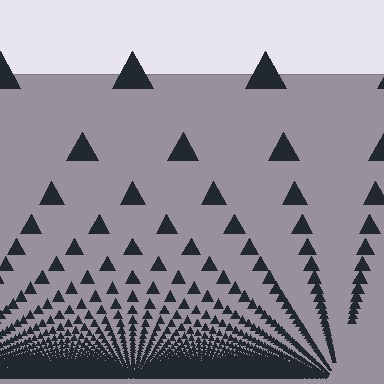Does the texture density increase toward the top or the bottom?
Density increases toward the bottom.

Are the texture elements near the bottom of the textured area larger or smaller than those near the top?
Smaller. The gradient is inverted — elements near the bottom are smaller and denser.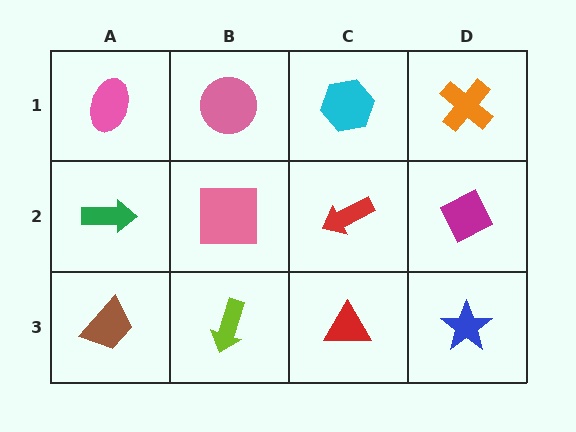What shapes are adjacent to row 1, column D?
A magenta diamond (row 2, column D), a cyan hexagon (row 1, column C).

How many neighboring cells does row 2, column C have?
4.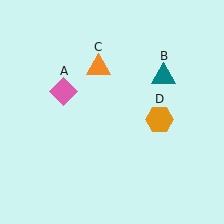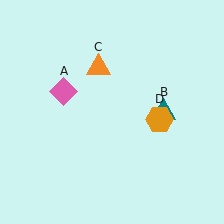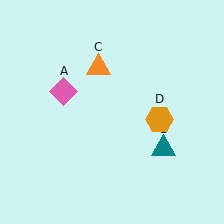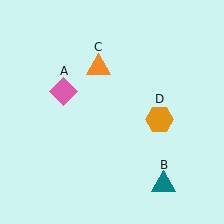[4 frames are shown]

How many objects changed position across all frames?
1 object changed position: teal triangle (object B).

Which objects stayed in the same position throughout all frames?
Pink diamond (object A) and orange triangle (object C) and orange hexagon (object D) remained stationary.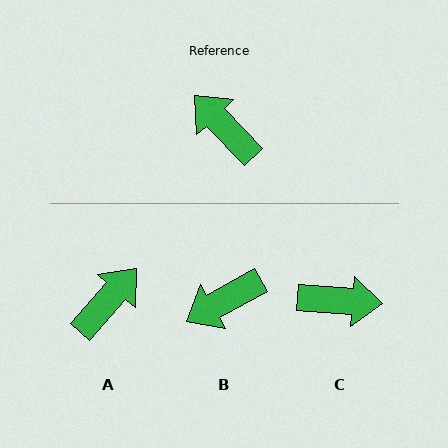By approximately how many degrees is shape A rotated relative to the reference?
Approximately 85 degrees clockwise.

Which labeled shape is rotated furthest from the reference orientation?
C, about 138 degrees away.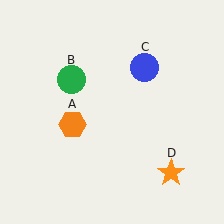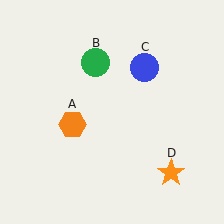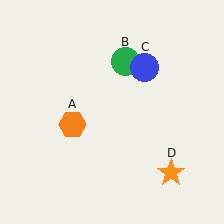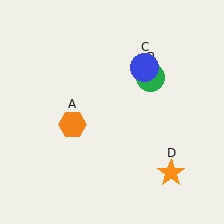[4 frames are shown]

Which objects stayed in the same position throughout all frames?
Orange hexagon (object A) and blue circle (object C) and orange star (object D) remained stationary.